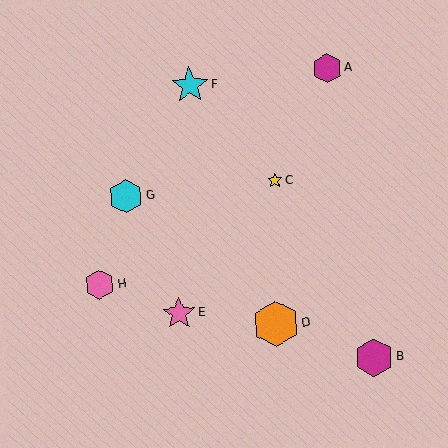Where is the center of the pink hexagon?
The center of the pink hexagon is at (99, 284).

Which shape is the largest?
The orange hexagon (labeled D) is the largest.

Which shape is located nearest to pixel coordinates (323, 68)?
The magenta hexagon (labeled A) at (327, 68) is nearest to that location.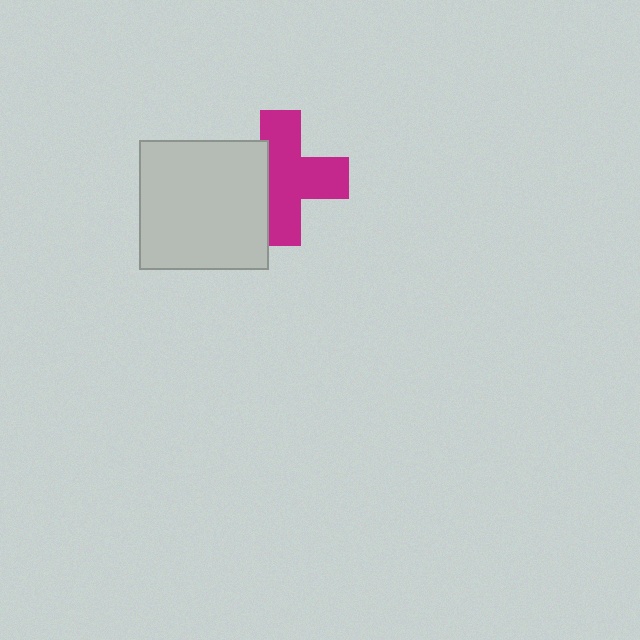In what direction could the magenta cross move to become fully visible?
The magenta cross could move right. That would shift it out from behind the light gray square entirely.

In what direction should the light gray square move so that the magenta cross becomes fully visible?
The light gray square should move left. That is the shortest direction to clear the overlap and leave the magenta cross fully visible.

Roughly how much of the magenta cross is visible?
Most of it is visible (roughly 69%).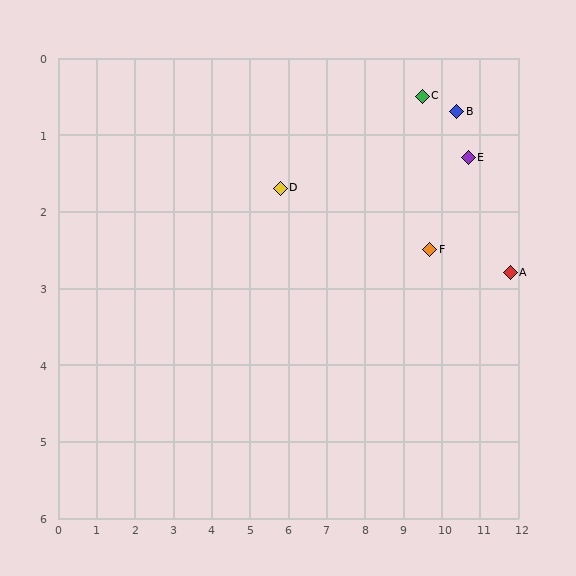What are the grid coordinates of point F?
Point F is at approximately (9.7, 2.5).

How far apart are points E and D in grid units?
Points E and D are about 4.9 grid units apart.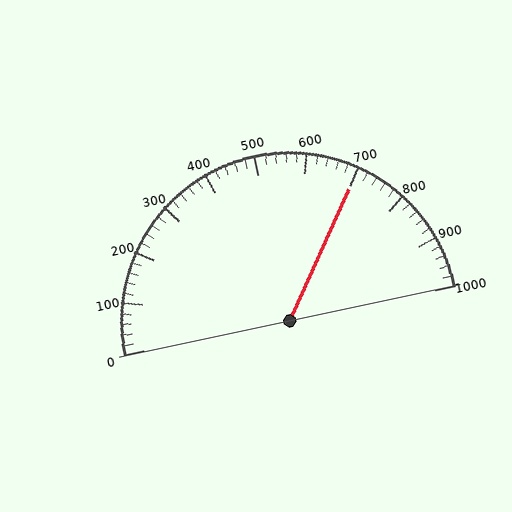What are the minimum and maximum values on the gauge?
The gauge ranges from 0 to 1000.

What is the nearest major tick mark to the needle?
The nearest major tick mark is 700.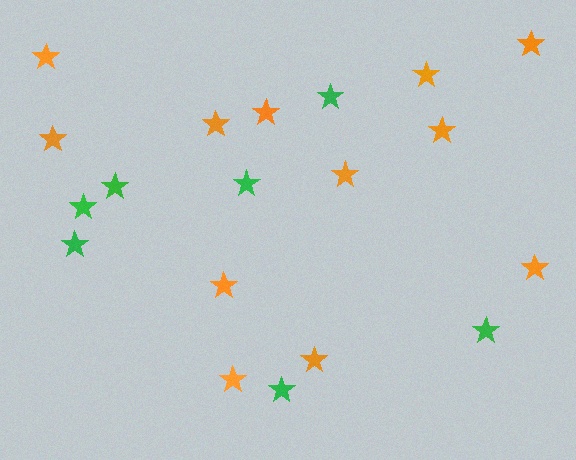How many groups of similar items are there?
There are 2 groups: one group of green stars (7) and one group of orange stars (12).